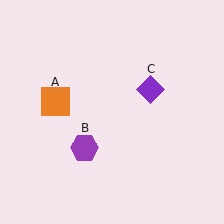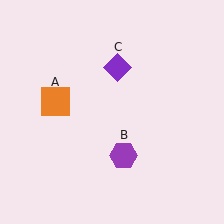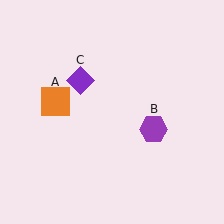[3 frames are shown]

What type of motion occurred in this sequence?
The purple hexagon (object B), purple diamond (object C) rotated counterclockwise around the center of the scene.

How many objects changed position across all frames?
2 objects changed position: purple hexagon (object B), purple diamond (object C).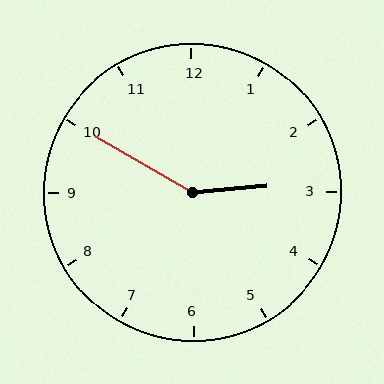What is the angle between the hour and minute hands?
Approximately 145 degrees.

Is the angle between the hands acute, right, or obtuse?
It is obtuse.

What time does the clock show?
2:50.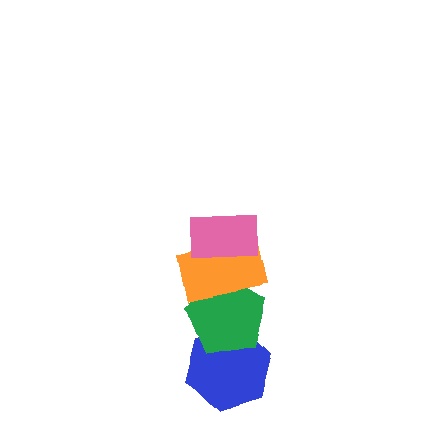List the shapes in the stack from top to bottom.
From top to bottom: the pink rectangle, the orange rectangle, the green pentagon, the blue hexagon.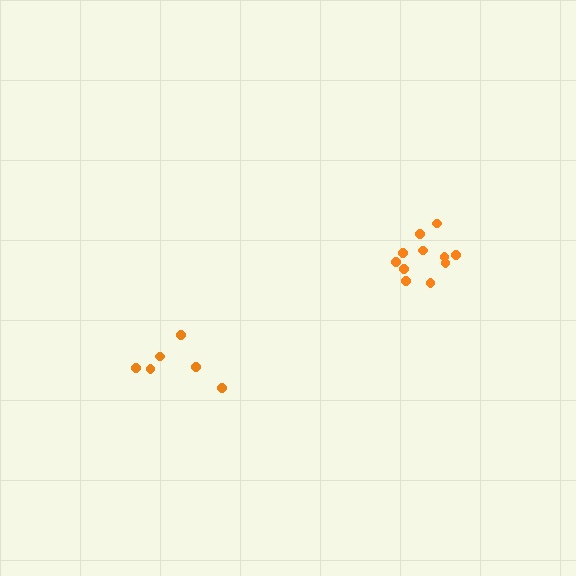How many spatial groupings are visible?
There are 2 spatial groupings.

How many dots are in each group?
Group 1: 11 dots, Group 2: 6 dots (17 total).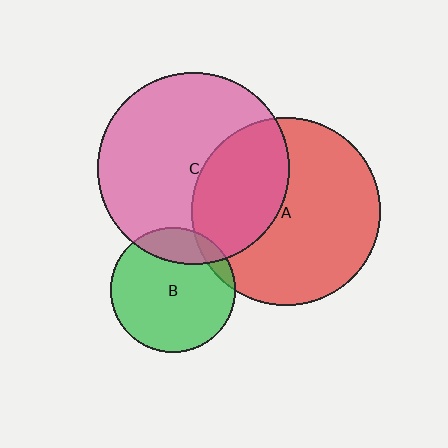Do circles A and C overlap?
Yes.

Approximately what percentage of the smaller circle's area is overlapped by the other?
Approximately 35%.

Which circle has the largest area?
Circle C (pink).